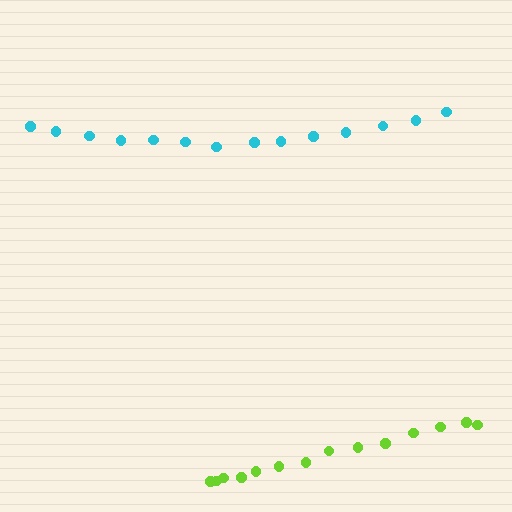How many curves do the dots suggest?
There are 2 distinct paths.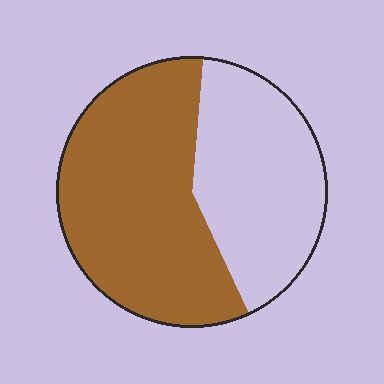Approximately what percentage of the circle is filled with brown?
Approximately 60%.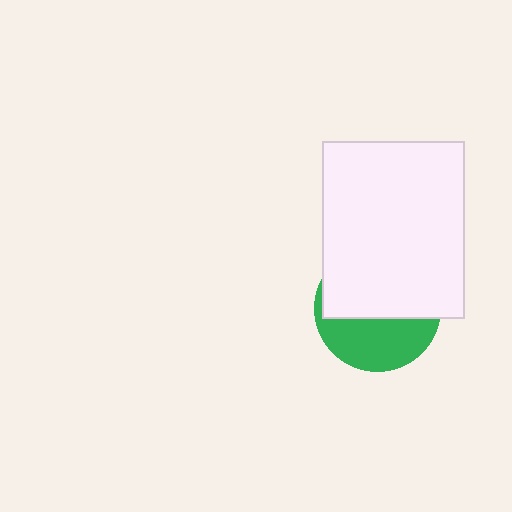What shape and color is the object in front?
The object in front is a white rectangle.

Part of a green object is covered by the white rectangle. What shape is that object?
It is a circle.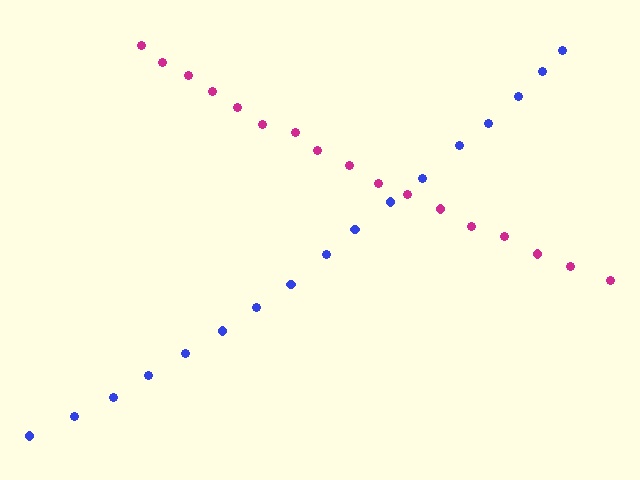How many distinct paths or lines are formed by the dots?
There are 2 distinct paths.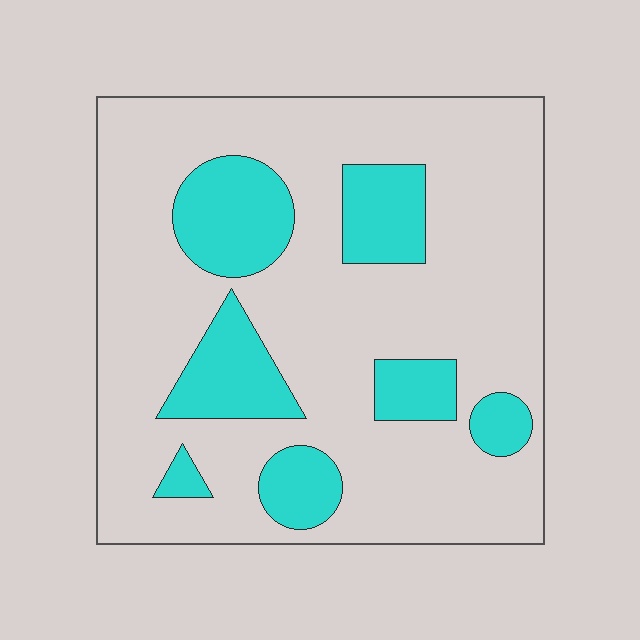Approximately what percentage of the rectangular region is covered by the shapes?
Approximately 25%.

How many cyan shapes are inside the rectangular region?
7.